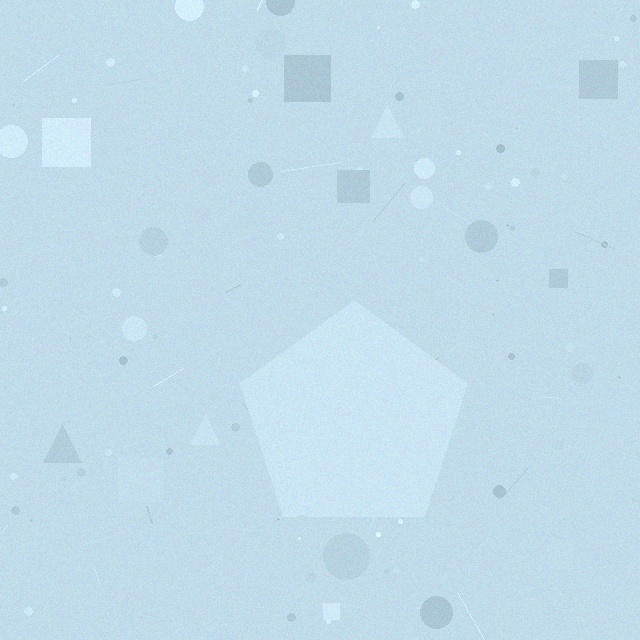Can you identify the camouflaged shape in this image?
The camouflaged shape is a pentagon.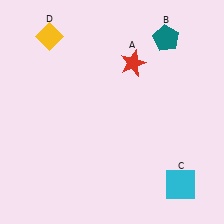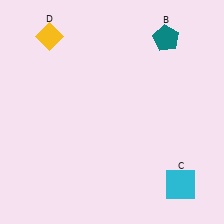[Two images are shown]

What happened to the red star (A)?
The red star (A) was removed in Image 2. It was in the top-right area of Image 1.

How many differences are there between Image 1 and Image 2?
There is 1 difference between the two images.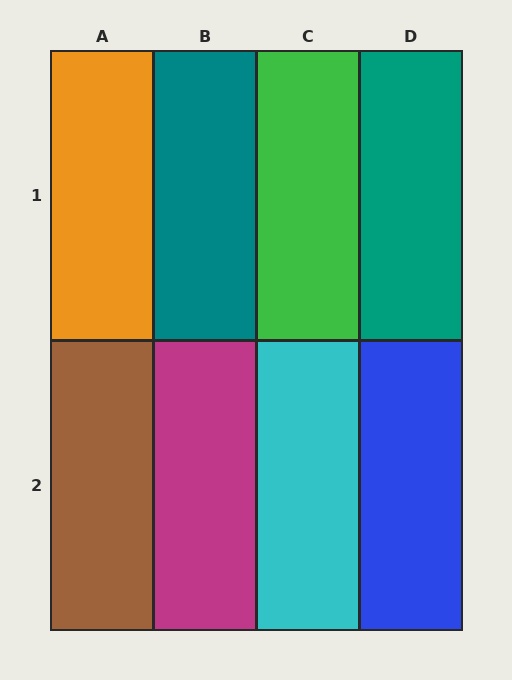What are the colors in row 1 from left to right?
Orange, teal, green, teal.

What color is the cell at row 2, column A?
Brown.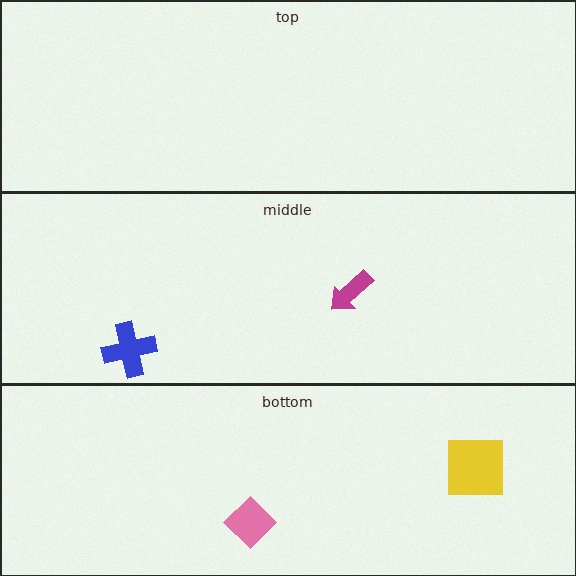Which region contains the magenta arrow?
The middle region.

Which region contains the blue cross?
The middle region.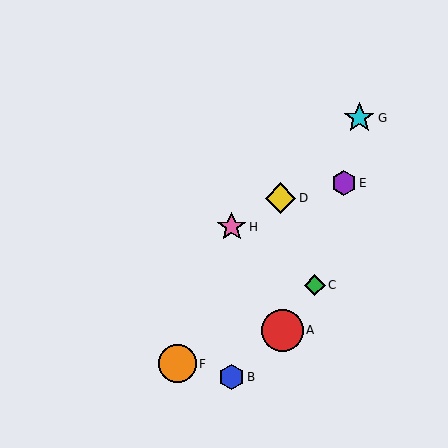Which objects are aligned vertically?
Objects B, H are aligned vertically.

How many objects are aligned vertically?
2 objects (B, H) are aligned vertically.